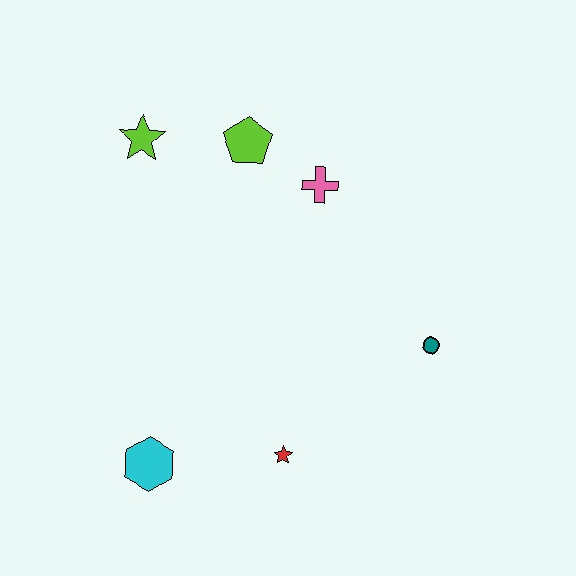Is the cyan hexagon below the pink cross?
Yes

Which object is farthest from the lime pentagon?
The cyan hexagon is farthest from the lime pentagon.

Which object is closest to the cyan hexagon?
The red star is closest to the cyan hexagon.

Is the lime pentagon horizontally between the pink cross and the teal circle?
No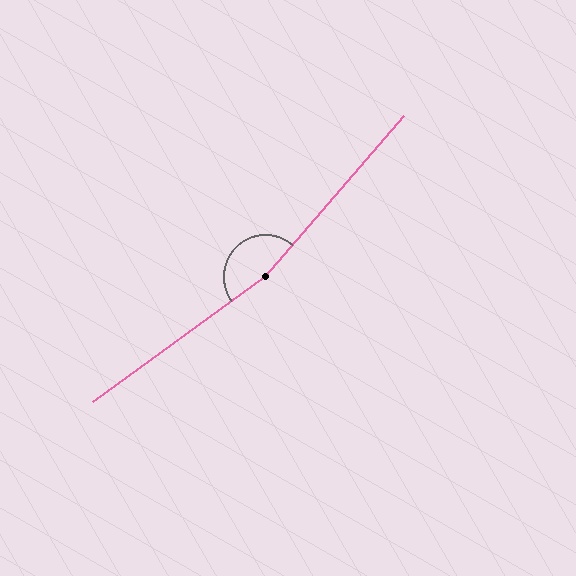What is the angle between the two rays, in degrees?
Approximately 167 degrees.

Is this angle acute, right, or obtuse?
It is obtuse.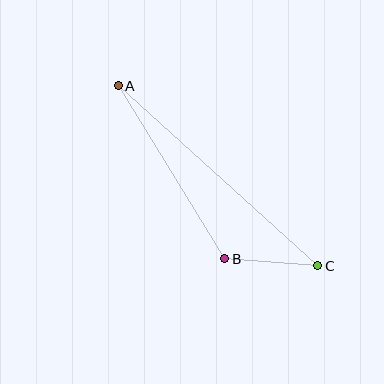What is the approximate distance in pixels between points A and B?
The distance between A and B is approximately 203 pixels.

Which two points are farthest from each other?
Points A and C are farthest from each other.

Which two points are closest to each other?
Points B and C are closest to each other.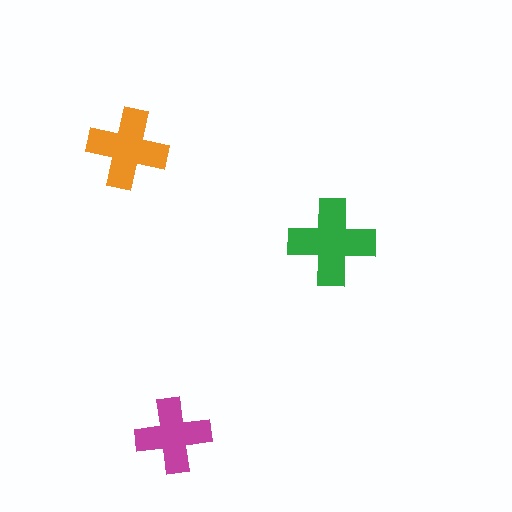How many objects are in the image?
There are 3 objects in the image.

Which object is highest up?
The orange cross is topmost.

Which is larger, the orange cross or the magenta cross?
The orange one.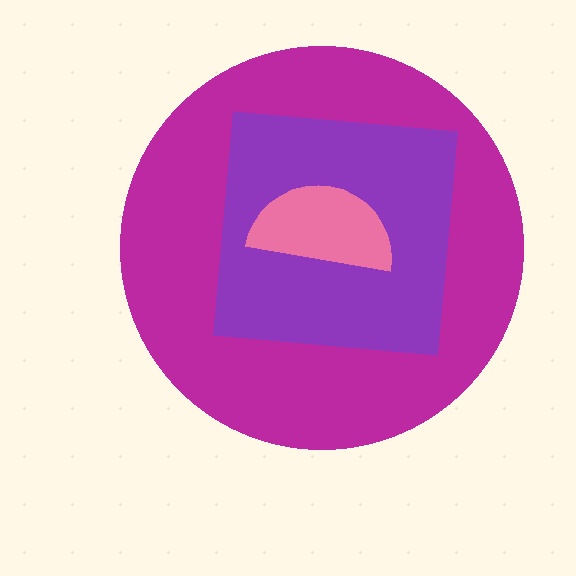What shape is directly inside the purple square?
The pink semicircle.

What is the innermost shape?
The pink semicircle.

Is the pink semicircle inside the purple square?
Yes.